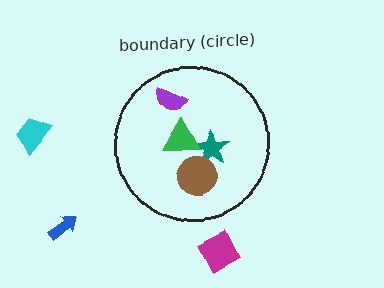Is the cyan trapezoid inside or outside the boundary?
Outside.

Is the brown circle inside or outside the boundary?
Inside.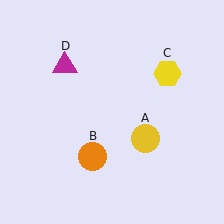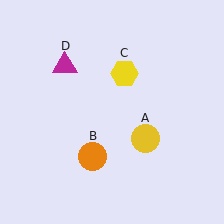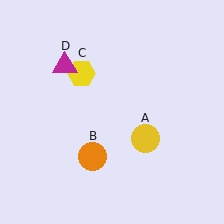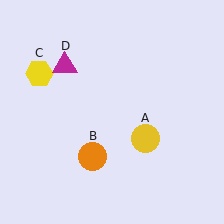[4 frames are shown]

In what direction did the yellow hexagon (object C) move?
The yellow hexagon (object C) moved left.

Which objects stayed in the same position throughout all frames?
Yellow circle (object A) and orange circle (object B) and magenta triangle (object D) remained stationary.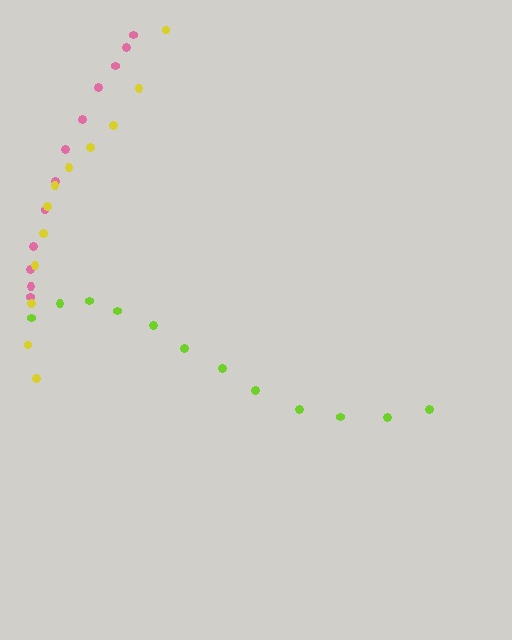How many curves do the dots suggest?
There are 3 distinct paths.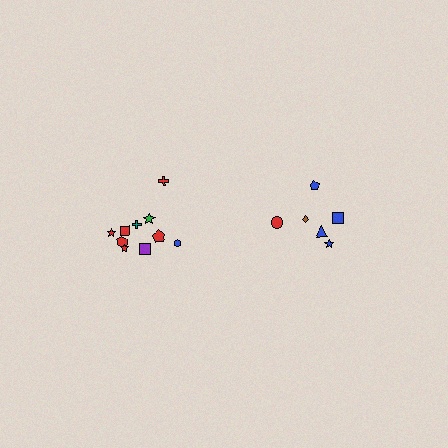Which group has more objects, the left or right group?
The left group.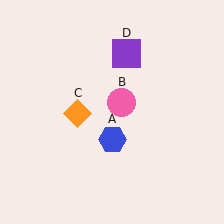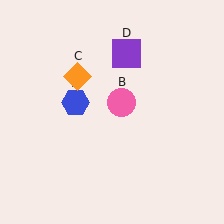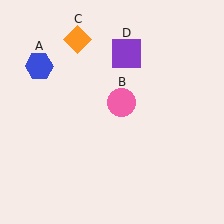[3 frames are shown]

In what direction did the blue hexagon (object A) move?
The blue hexagon (object A) moved up and to the left.